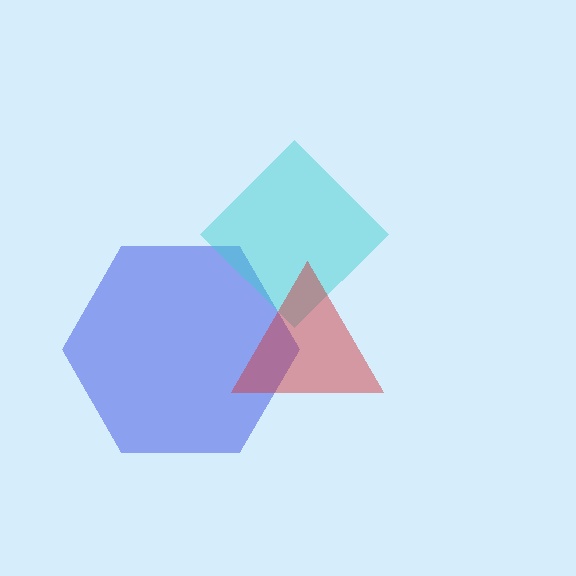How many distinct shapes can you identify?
There are 3 distinct shapes: a blue hexagon, a cyan diamond, a red triangle.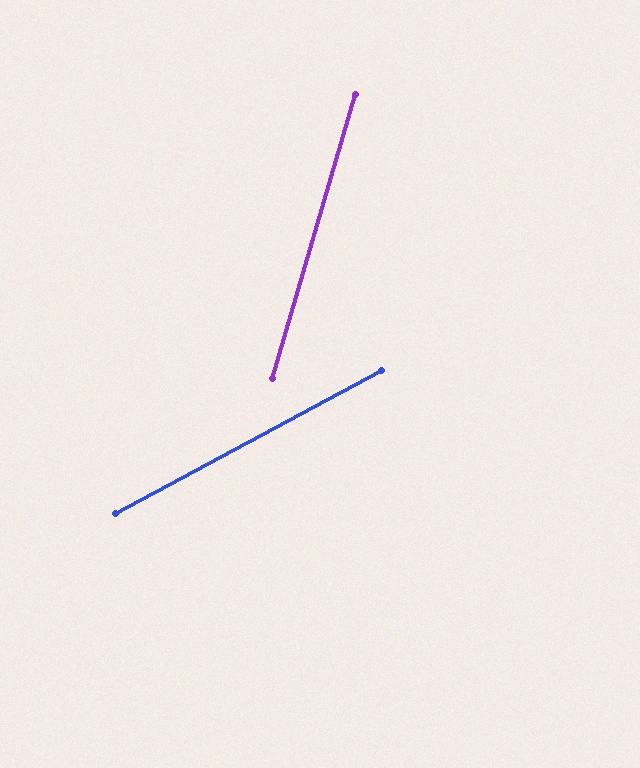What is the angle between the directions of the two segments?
Approximately 45 degrees.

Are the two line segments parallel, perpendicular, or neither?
Neither parallel nor perpendicular — they differ by about 45°.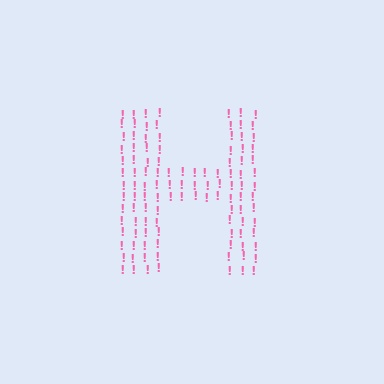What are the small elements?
The small elements are exclamation marks.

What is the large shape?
The large shape is the letter H.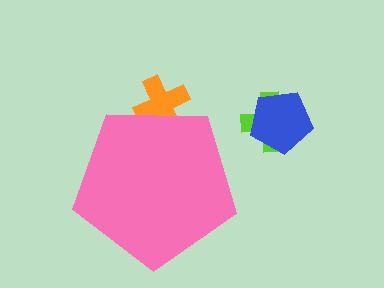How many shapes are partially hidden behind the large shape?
1 shape is partially hidden.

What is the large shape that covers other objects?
A pink pentagon.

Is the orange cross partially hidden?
Yes, the orange cross is partially hidden behind the pink pentagon.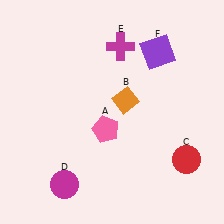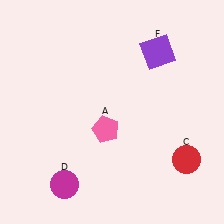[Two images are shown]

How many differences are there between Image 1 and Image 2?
There are 2 differences between the two images.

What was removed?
The orange diamond (B), the magenta cross (E) were removed in Image 2.